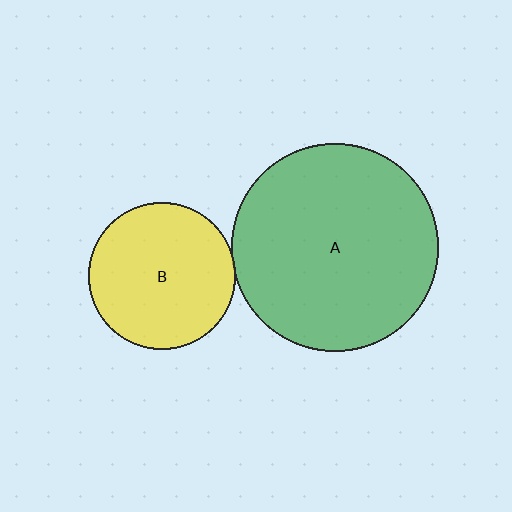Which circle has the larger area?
Circle A (green).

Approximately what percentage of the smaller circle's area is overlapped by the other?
Approximately 5%.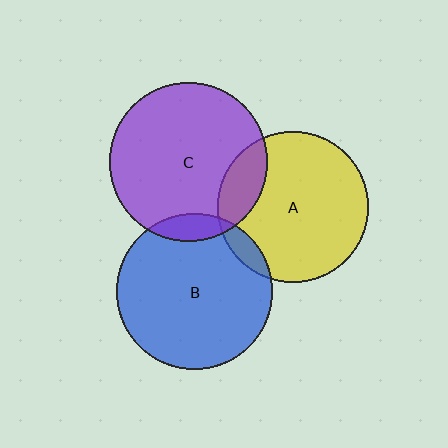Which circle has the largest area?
Circle C (purple).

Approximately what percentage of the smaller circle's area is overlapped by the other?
Approximately 5%.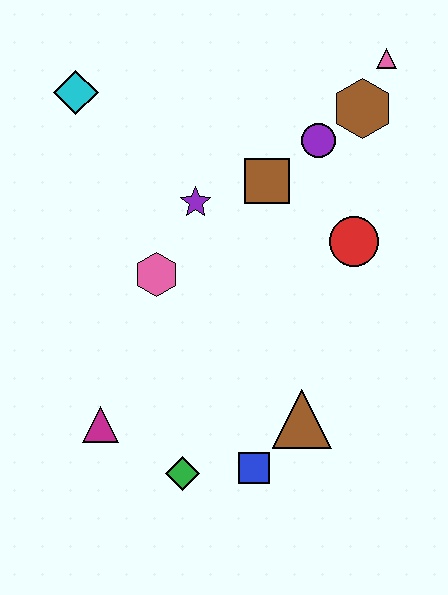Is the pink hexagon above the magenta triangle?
Yes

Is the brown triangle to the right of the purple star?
Yes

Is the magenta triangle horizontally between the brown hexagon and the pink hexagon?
No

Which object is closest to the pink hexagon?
The purple star is closest to the pink hexagon.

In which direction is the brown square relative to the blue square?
The brown square is above the blue square.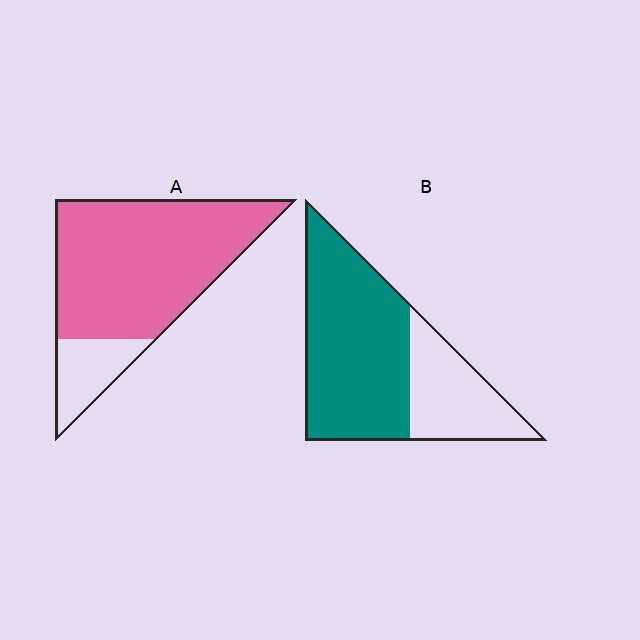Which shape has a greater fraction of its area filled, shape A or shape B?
Shape A.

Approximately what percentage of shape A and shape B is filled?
A is approximately 80% and B is approximately 70%.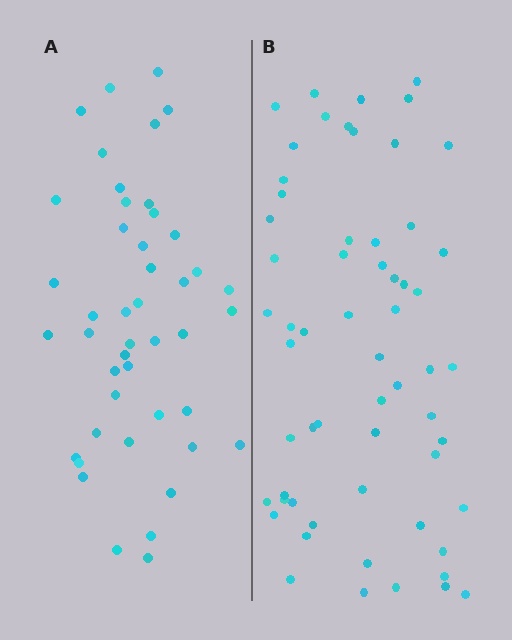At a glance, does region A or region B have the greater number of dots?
Region B (the right region) has more dots.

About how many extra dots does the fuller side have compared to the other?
Region B has approximately 15 more dots than region A.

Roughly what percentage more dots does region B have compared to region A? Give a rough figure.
About 35% more.